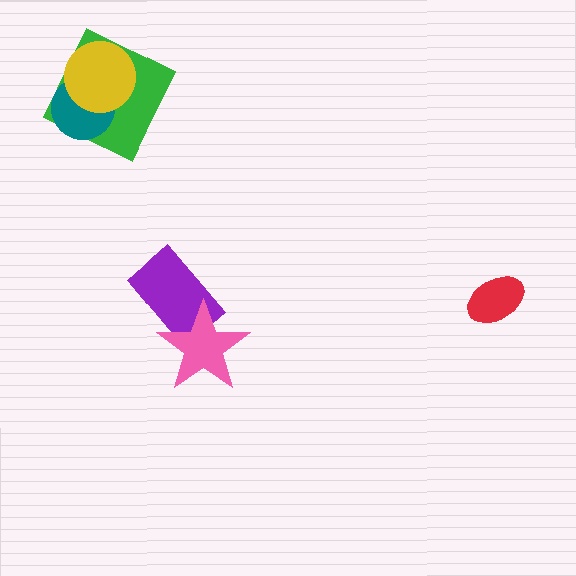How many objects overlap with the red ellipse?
0 objects overlap with the red ellipse.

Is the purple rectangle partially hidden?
Yes, it is partially covered by another shape.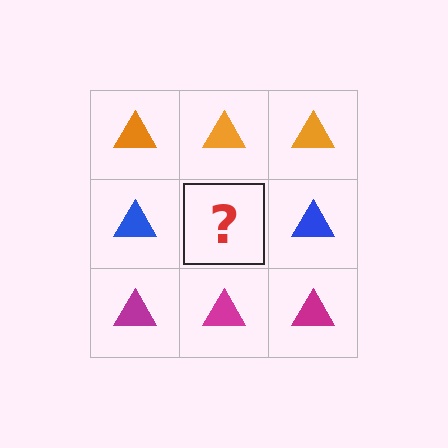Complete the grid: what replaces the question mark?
The question mark should be replaced with a blue triangle.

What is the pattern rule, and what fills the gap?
The rule is that each row has a consistent color. The gap should be filled with a blue triangle.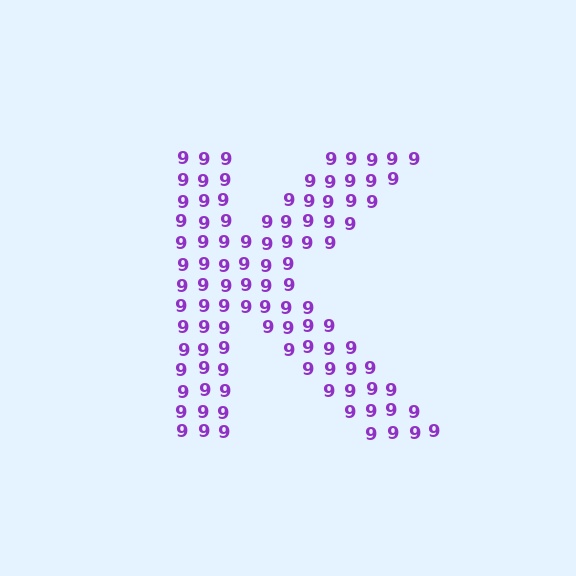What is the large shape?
The large shape is the letter K.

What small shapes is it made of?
It is made of small digit 9's.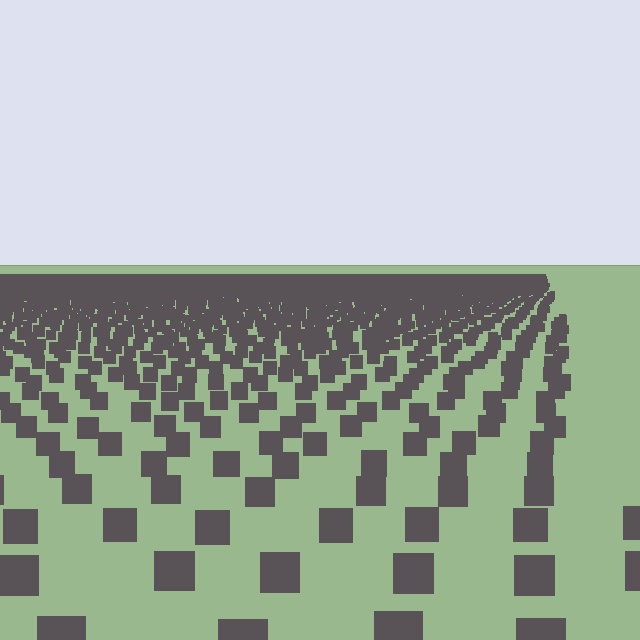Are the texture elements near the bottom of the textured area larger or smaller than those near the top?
Larger. Near the bottom, elements are closer to the viewer and appear at a bigger on-screen size.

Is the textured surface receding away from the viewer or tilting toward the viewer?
The surface is receding away from the viewer. Texture elements get smaller and denser toward the top.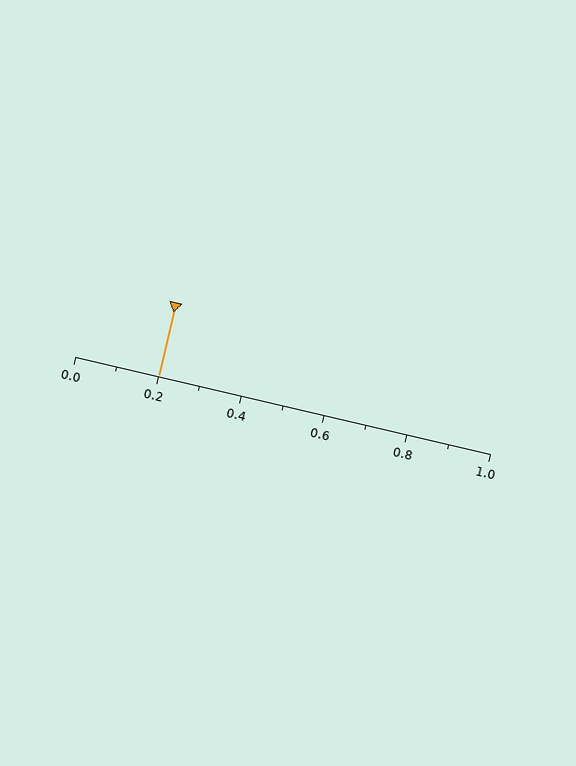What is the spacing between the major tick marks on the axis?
The major ticks are spaced 0.2 apart.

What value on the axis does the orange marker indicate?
The marker indicates approximately 0.2.